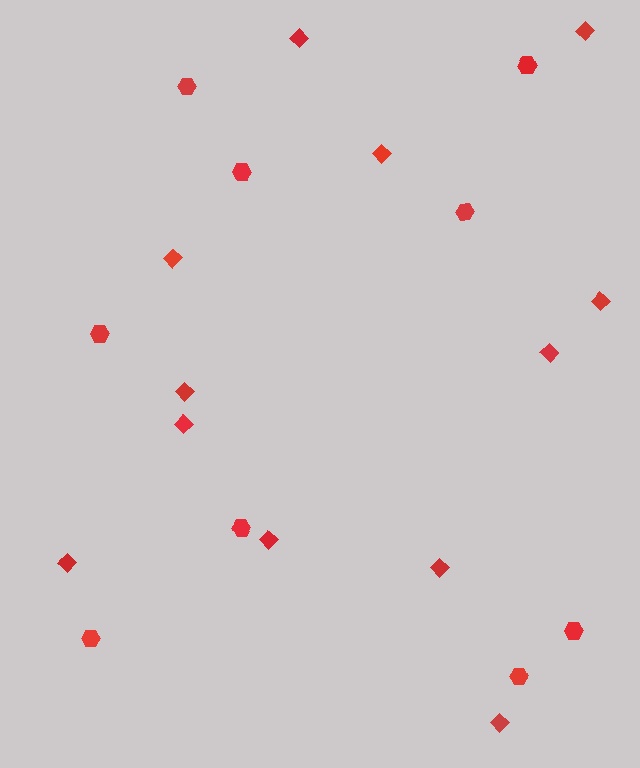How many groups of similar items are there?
There are 2 groups: one group of diamonds (12) and one group of hexagons (9).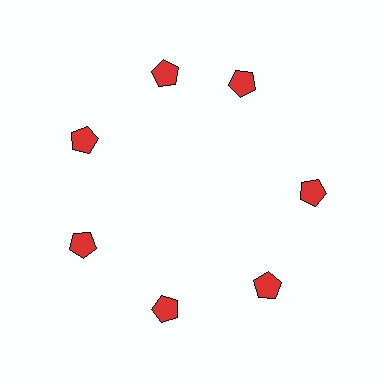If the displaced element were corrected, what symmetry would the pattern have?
It would have 7-fold rotational symmetry — the pattern would map onto itself every 51 degrees.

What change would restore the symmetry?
The symmetry would be restored by rotating it back into even spacing with its neighbors so that all 7 pentagons sit at equal angles and equal distance from the center.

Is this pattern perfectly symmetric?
No. The 7 red pentagons are arranged in a ring, but one element near the 1 o'clock position is rotated out of alignment along the ring, breaking the 7-fold rotational symmetry.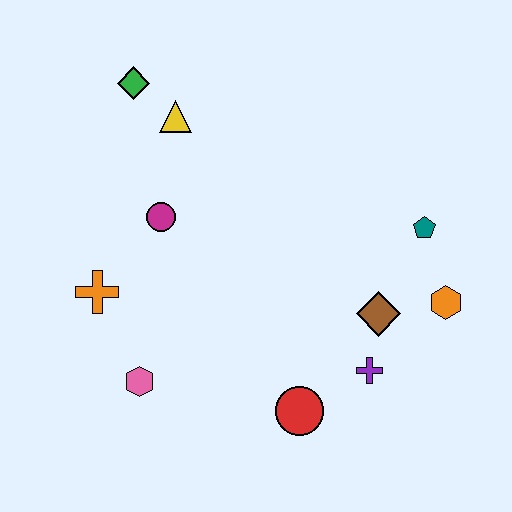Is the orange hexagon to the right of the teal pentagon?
Yes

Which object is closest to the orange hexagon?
The brown diamond is closest to the orange hexagon.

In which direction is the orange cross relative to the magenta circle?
The orange cross is below the magenta circle.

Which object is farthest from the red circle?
The green diamond is farthest from the red circle.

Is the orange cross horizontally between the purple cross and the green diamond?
No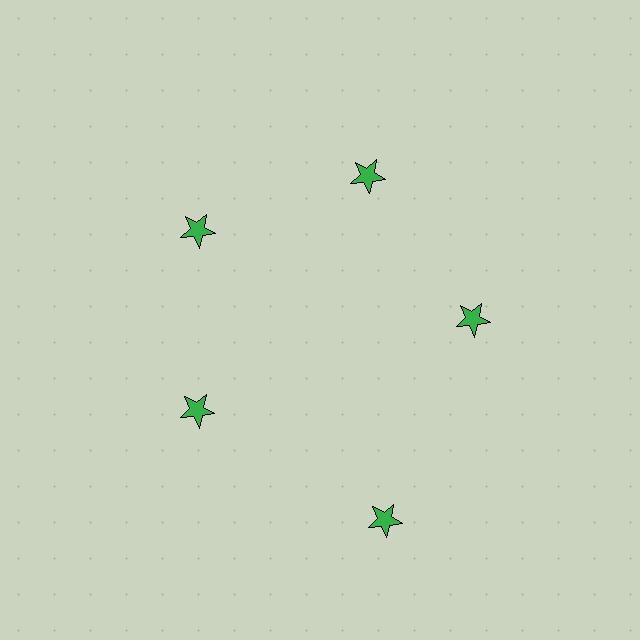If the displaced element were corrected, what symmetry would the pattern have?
It would have 5-fold rotational symmetry — the pattern would map onto itself every 72 degrees.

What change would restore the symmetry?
The symmetry would be restored by moving it inward, back onto the ring so that all 5 stars sit at equal angles and equal distance from the center.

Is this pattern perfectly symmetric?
No. The 5 green stars are arranged in a ring, but one element near the 5 o'clock position is pushed outward from the center, breaking the 5-fold rotational symmetry.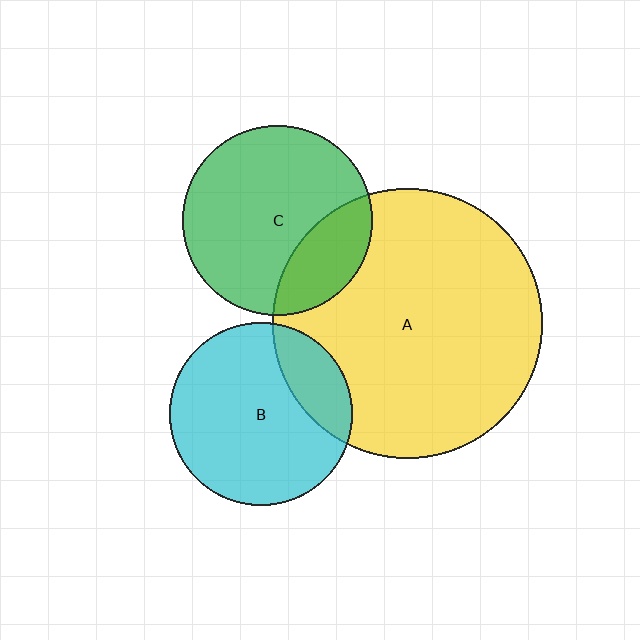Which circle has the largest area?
Circle A (yellow).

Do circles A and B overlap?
Yes.